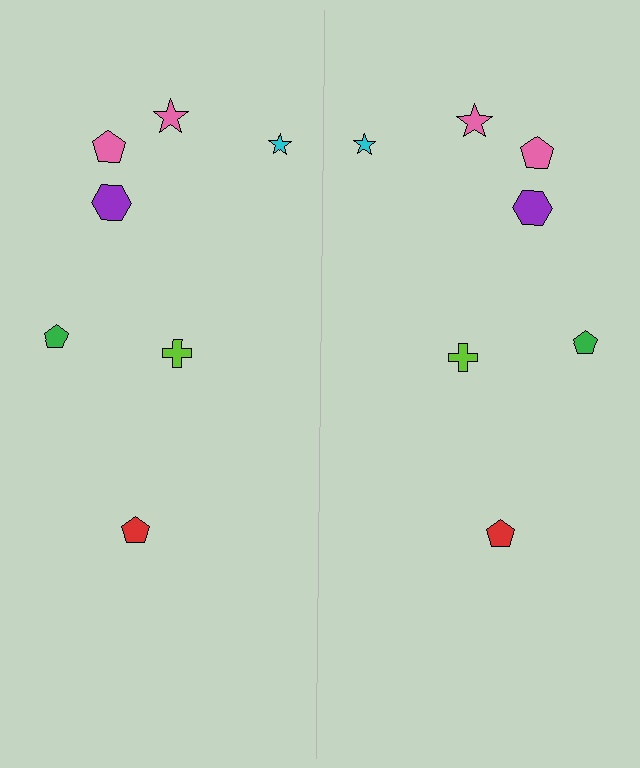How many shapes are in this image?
There are 14 shapes in this image.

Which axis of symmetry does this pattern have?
The pattern has a vertical axis of symmetry running through the center of the image.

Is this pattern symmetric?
Yes, this pattern has bilateral (reflection) symmetry.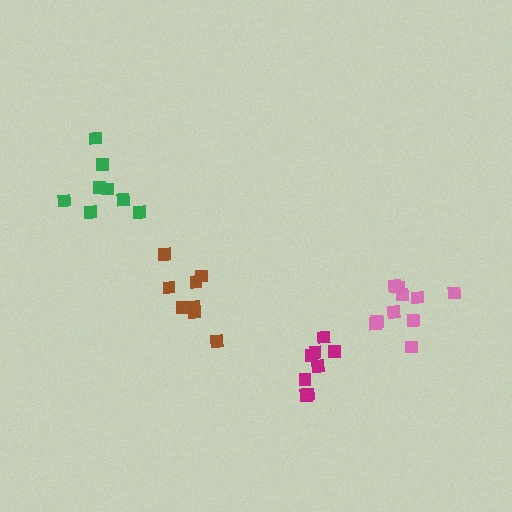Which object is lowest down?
The magenta cluster is bottommost.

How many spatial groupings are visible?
There are 4 spatial groupings.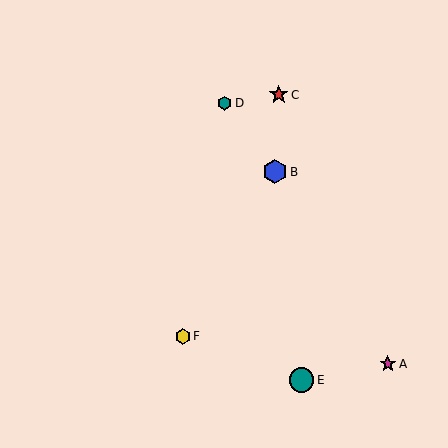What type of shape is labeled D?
Shape D is a teal hexagon.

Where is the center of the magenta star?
The center of the magenta star is at (388, 364).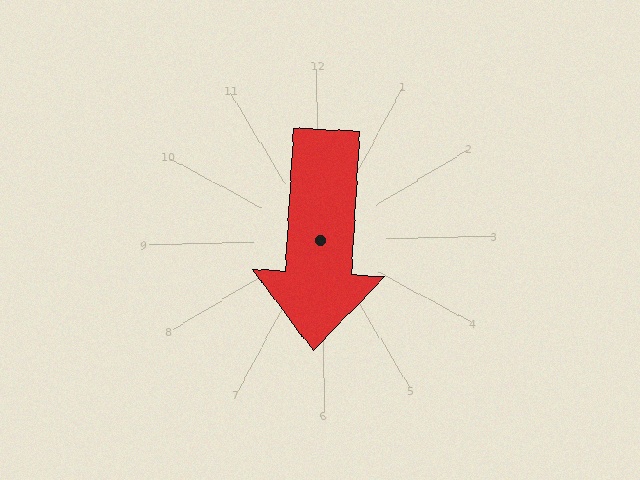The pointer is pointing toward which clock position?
Roughly 6 o'clock.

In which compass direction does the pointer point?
South.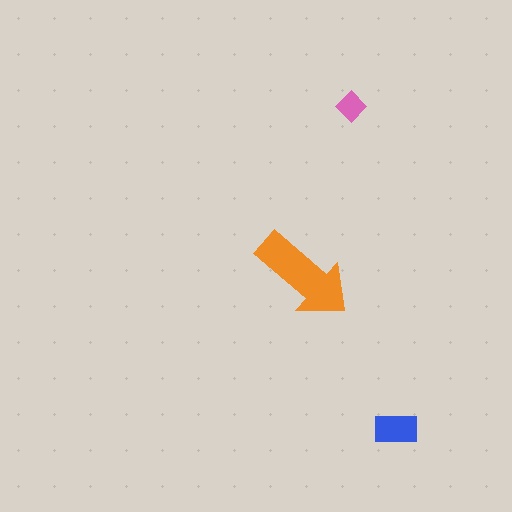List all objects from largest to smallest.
The orange arrow, the blue rectangle, the pink diamond.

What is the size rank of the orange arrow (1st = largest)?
1st.